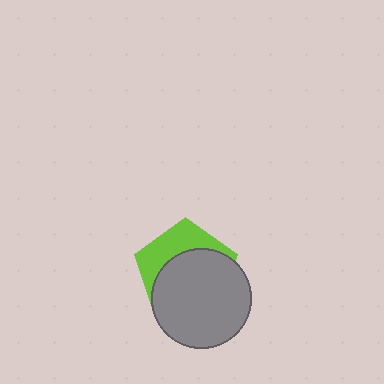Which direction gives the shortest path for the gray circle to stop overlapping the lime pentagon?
Moving down gives the shortest separation.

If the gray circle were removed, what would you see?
You would see the complete lime pentagon.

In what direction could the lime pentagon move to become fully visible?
The lime pentagon could move up. That would shift it out from behind the gray circle entirely.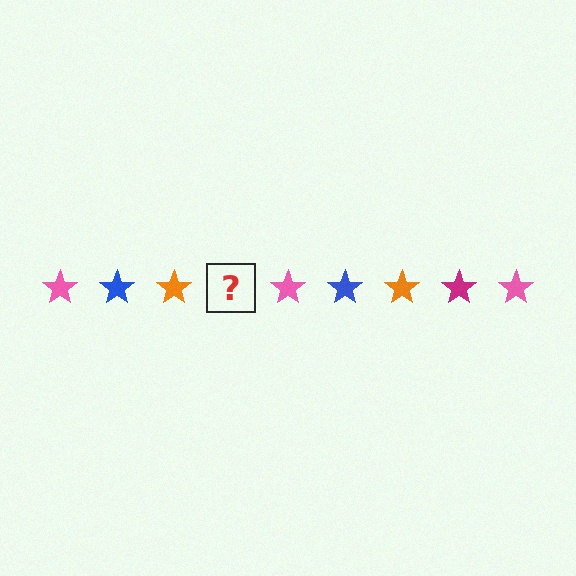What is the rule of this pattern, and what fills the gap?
The rule is that the pattern cycles through pink, blue, orange, magenta stars. The gap should be filled with a magenta star.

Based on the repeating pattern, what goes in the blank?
The blank should be a magenta star.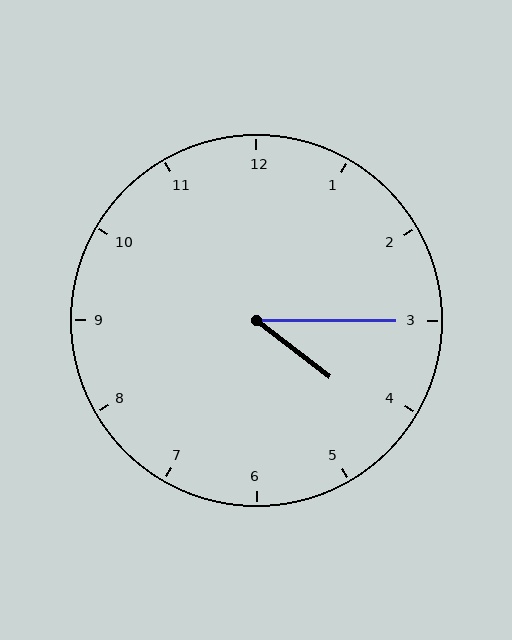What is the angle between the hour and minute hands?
Approximately 38 degrees.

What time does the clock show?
4:15.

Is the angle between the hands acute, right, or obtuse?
It is acute.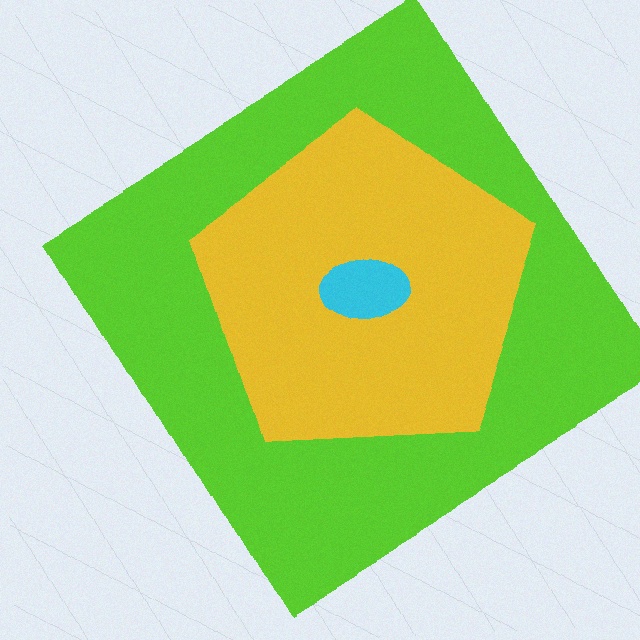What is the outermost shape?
The lime diamond.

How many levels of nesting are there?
3.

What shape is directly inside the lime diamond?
The yellow pentagon.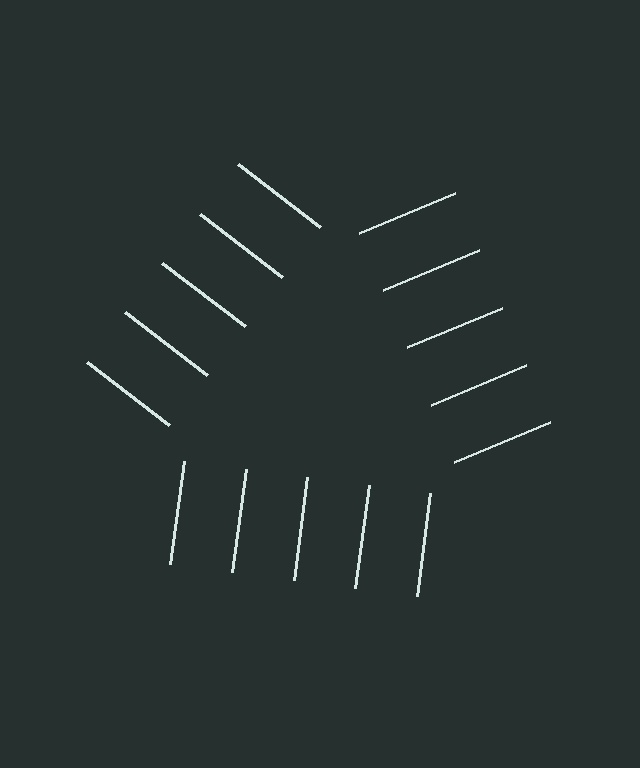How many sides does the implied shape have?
3 sides — the line-ends trace a triangle.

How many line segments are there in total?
15 — 5 along each of the 3 edges.